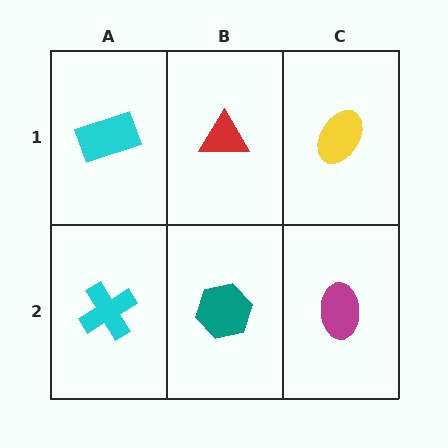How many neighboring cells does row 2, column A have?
2.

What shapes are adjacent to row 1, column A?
A cyan cross (row 2, column A), a red triangle (row 1, column B).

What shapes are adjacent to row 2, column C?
A yellow ellipse (row 1, column C), a teal hexagon (row 2, column B).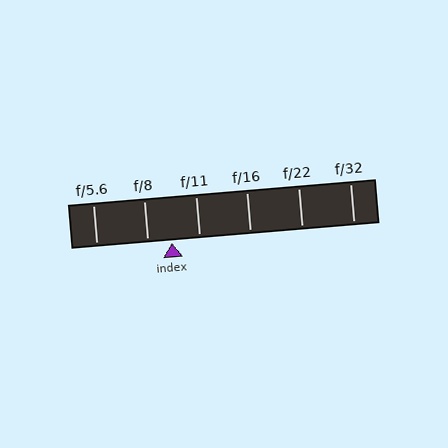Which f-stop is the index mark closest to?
The index mark is closest to f/8.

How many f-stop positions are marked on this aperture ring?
There are 6 f-stop positions marked.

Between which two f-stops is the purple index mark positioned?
The index mark is between f/8 and f/11.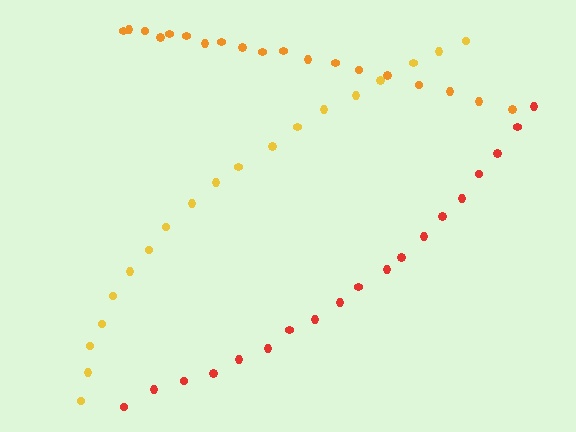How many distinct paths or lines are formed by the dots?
There are 3 distinct paths.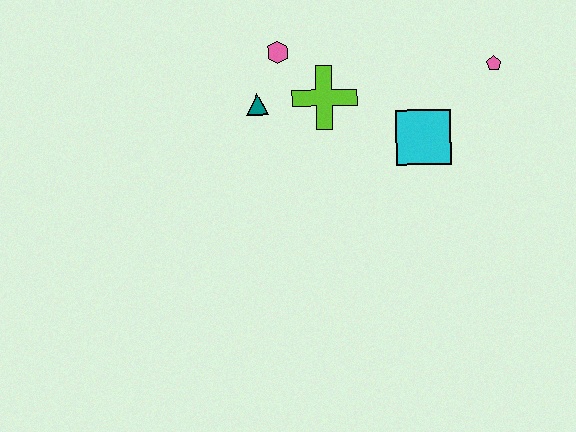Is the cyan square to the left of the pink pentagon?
Yes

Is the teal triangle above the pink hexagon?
No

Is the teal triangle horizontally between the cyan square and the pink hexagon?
No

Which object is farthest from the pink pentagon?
The teal triangle is farthest from the pink pentagon.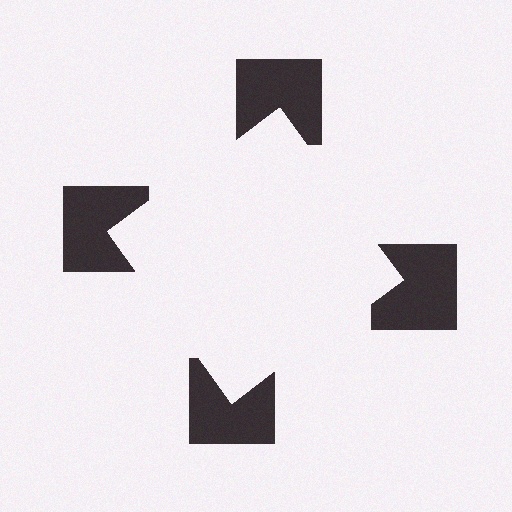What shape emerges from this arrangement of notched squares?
An illusory square — its edges are inferred from the aligned wedge cuts in the notched squares, not physically drawn.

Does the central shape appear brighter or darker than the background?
It typically appears slightly brighter than the background, even though no actual brightness change is drawn.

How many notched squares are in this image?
There are 4 — one at each vertex of the illusory square.